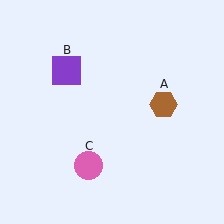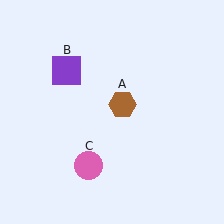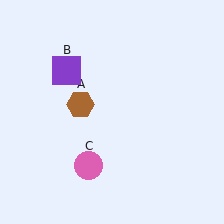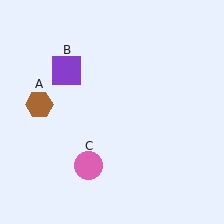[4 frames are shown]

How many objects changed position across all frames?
1 object changed position: brown hexagon (object A).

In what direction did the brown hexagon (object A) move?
The brown hexagon (object A) moved left.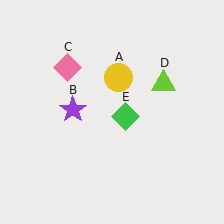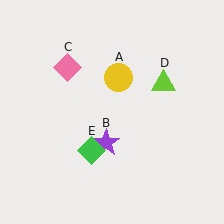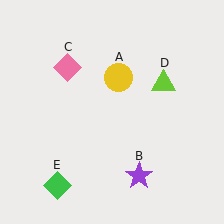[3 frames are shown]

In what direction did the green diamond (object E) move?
The green diamond (object E) moved down and to the left.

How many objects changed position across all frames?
2 objects changed position: purple star (object B), green diamond (object E).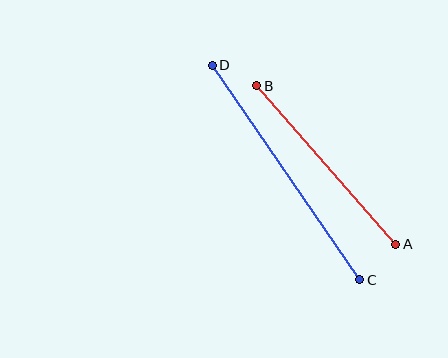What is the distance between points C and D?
The distance is approximately 261 pixels.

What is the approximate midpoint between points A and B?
The midpoint is at approximately (326, 165) pixels.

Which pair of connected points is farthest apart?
Points C and D are farthest apart.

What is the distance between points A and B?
The distance is approximately 211 pixels.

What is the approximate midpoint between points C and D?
The midpoint is at approximately (286, 172) pixels.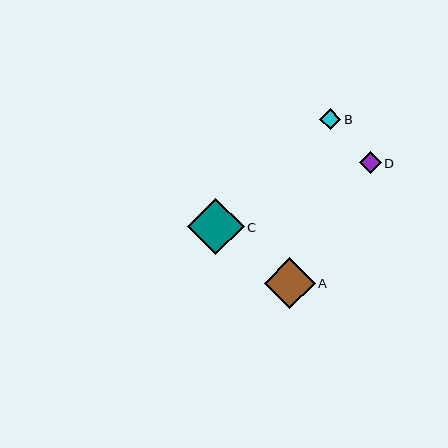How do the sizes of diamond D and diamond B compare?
Diamond D and diamond B are approximately the same size.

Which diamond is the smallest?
Diamond B is the smallest with a size of approximately 21 pixels.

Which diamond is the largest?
Diamond C is the largest with a size of approximately 57 pixels.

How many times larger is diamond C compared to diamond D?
Diamond C is approximately 2.6 times the size of diamond D.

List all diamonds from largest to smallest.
From largest to smallest: C, A, D, B.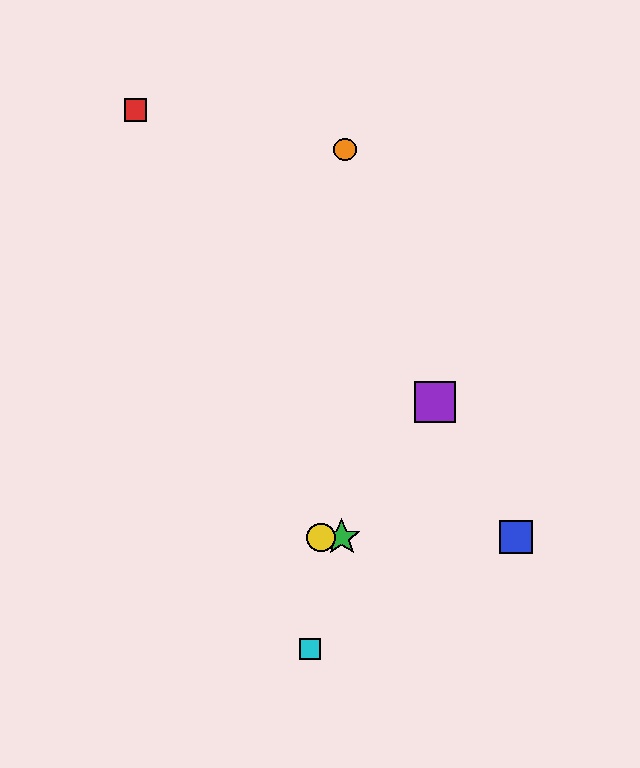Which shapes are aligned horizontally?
The blue square, the green star, the yellow circle are aligned horizontally.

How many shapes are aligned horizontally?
3 shapes (the blue square, the green star, the yellow circle) are aligned horizontally.